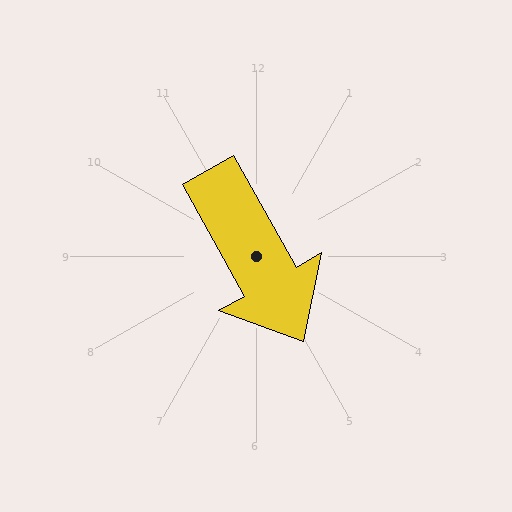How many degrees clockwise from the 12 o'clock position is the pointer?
Approximately 151 degrees.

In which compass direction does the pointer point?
Southeast.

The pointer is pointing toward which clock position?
Roughly 5 o'clock.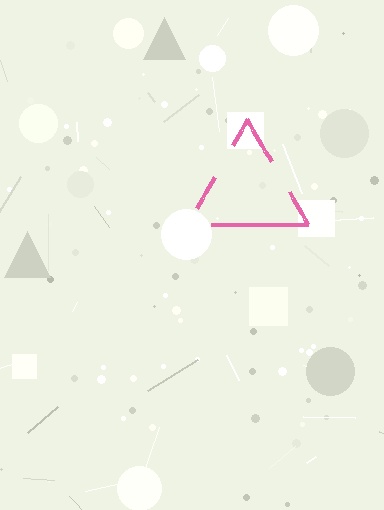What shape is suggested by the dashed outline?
The dashed outline suggests a triangle.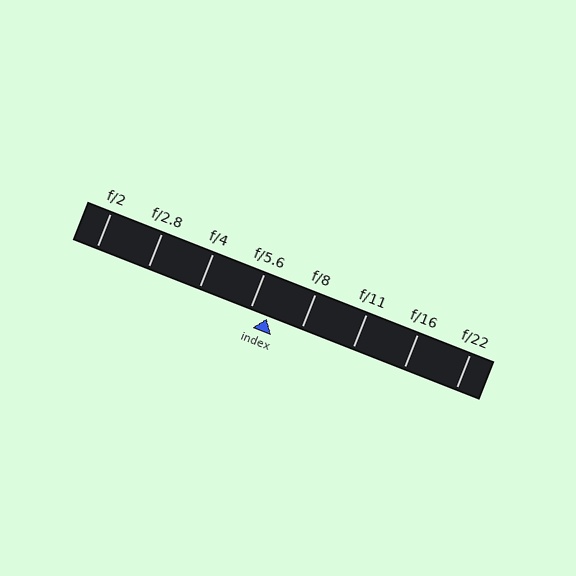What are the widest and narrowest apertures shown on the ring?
The widest aperture shown is f/2 and the narrowest is f/22.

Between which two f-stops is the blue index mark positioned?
The index mark is between f/5.6 and f/8.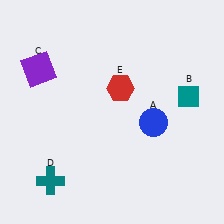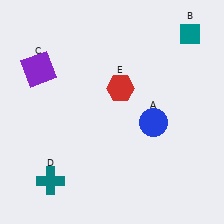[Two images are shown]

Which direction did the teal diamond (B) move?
The teal diamond (B) moved up.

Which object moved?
The teal diamond (B) moved up.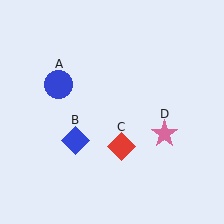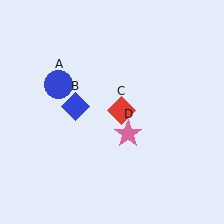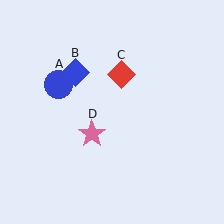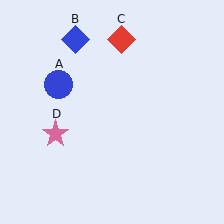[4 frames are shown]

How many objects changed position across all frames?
3 objects changed position: blue diamond (object B), red diamond (object C), pink star (object D).